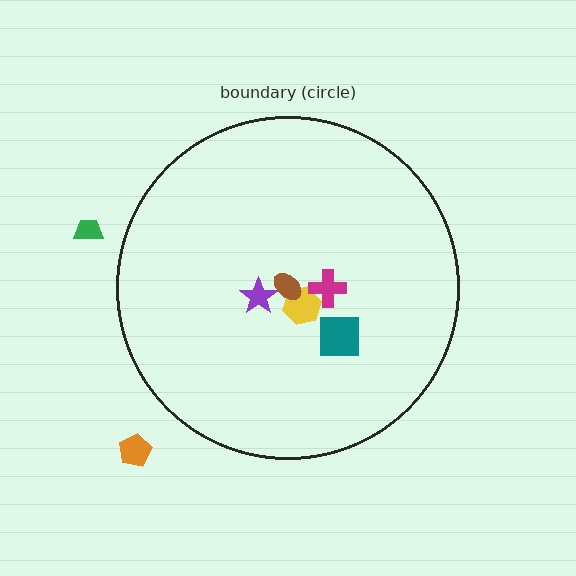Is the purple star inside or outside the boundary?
Inside.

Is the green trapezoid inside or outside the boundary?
Outside.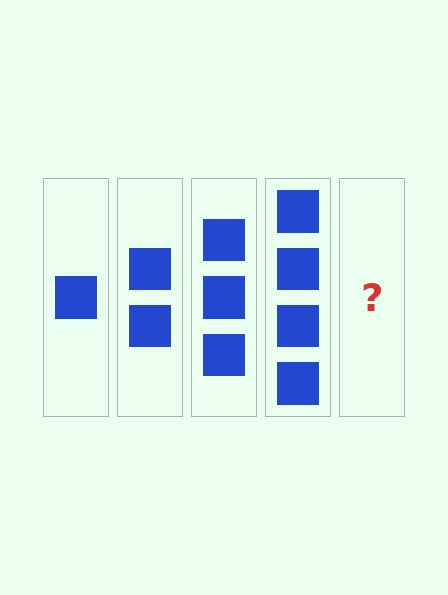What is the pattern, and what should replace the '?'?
The pattern is that each step adds one more square. The '?' should be 5 squares.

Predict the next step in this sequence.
The next step is 5 squares.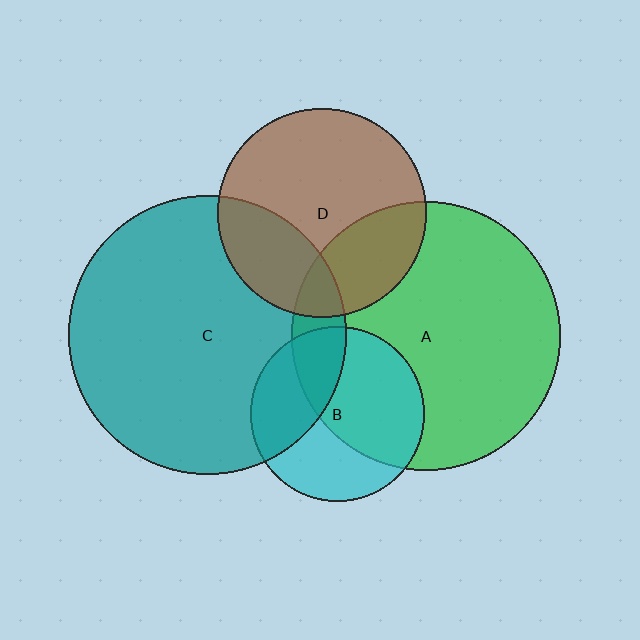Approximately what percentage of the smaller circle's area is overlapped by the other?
Approximately 25%.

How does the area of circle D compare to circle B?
Approximately 1.4 times.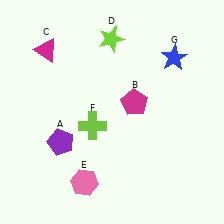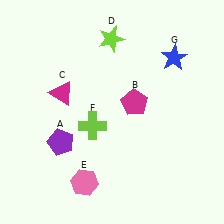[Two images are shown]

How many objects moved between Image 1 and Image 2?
1 object moved between the two images.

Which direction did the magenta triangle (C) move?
The magenta triangle (C) moved down.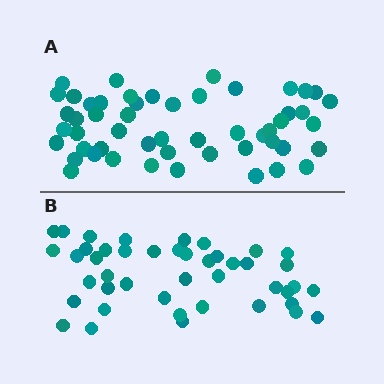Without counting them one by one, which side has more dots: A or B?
Region A (the top region) has more dots.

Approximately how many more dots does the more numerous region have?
Region A has roughly 8 or so more dots than region B.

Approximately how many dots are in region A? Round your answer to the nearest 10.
About 50 dots. (The exact count is 52, which rounds to 50.)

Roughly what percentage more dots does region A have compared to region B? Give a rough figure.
About 20% more.